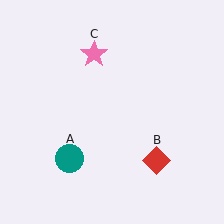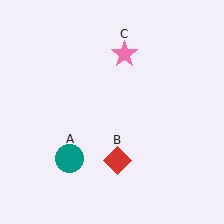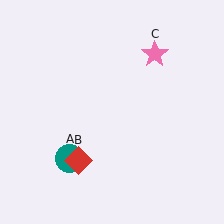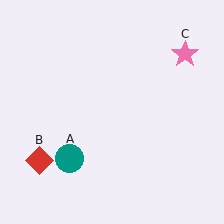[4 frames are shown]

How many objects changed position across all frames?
2 objects changed position: red diamond (object B), pink star (object C).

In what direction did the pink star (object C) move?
The pink star (object C) moved right.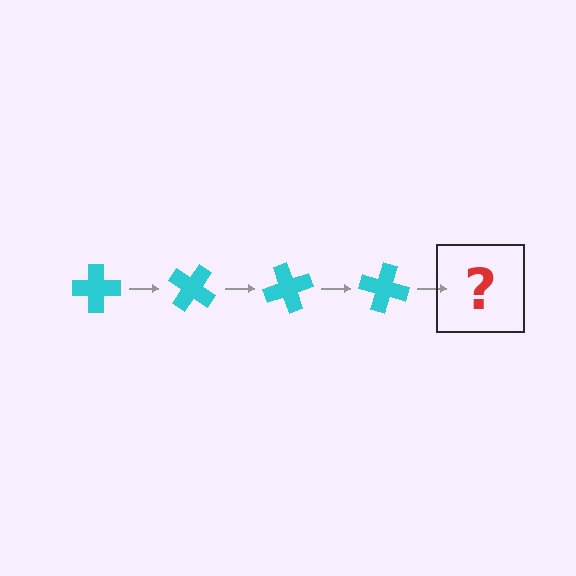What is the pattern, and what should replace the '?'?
The pattern is that the cross rotates 35 degrees each step. The '?' should be a cyan cross rotated 140 degrees.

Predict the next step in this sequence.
The next step is a cyan cross rotated 140 degrees.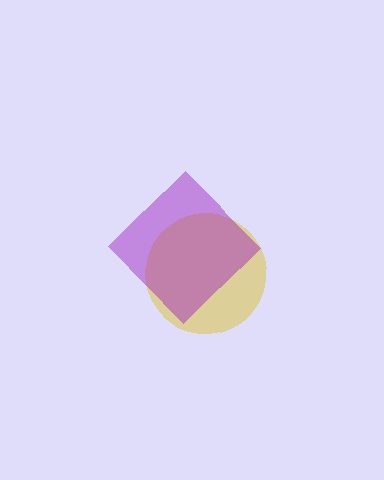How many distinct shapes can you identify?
There are 2 distinct shapes: a yellow circle, a purple diamond.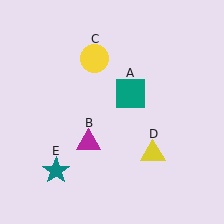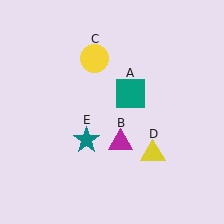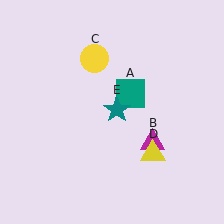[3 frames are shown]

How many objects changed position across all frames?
2 objects changed position: magenta triangle (object B), teal star (object E).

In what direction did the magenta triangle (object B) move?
The magenta triangle (object B) moved right.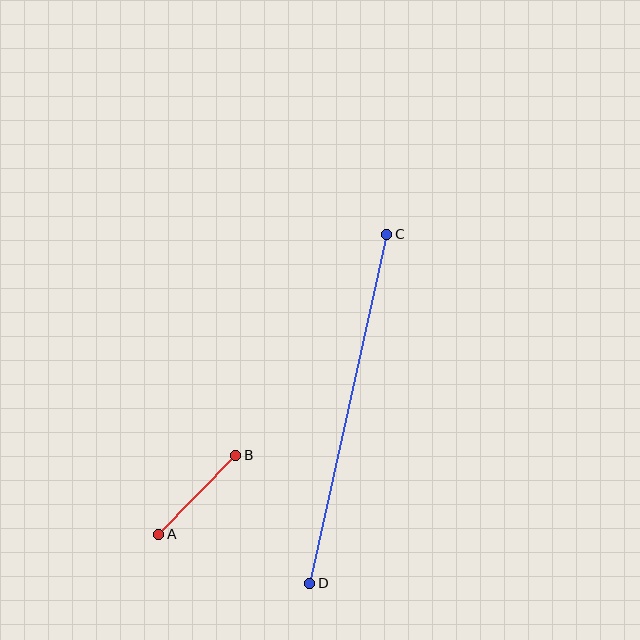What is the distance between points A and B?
The distance is approximately 110 pixels.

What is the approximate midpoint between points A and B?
The midpoint is at approximately (197, 495) pixels.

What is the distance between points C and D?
The distance is approximately 358 pixels.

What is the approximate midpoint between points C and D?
The midpoint is at approximately (348, 409) pixels.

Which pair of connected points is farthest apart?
Points C and D are farthest apart.